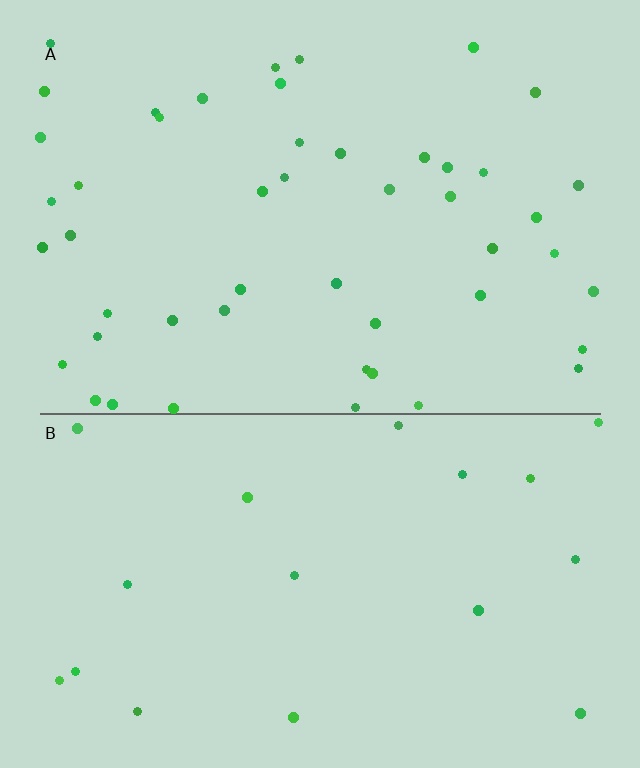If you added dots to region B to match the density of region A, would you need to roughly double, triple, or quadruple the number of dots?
Approximately triple.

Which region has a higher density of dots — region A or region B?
A (the top).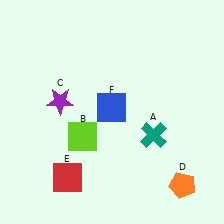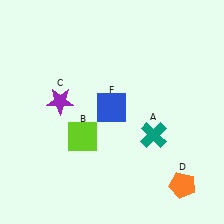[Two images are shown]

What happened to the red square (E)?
The red square (E) was removed in Image 2. It was in the bottom-left area of Image 1.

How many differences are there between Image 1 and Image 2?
There is 1 difference between the two images.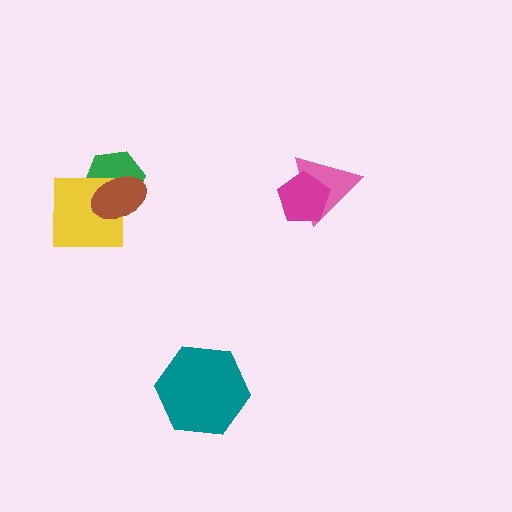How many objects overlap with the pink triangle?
1 object overlaps with the pink triangle.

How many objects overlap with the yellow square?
2 objects overlap with the yellow square.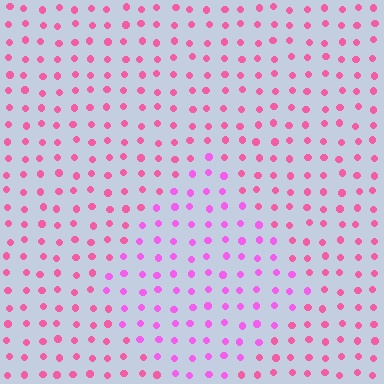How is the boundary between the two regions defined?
The boundary is defined purely by a slight shift in hue (about 30 degrees). Spacing, size, and orientation are identical on both sides.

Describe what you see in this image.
The image is filled with small pink elements in a uniform arrangement. A diamond-shaped region is visible where the elements are tinted to a slightly different hue, forming a subtle color boundary.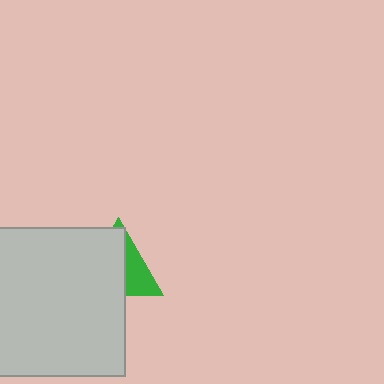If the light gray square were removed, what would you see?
You would see the complete green triangle.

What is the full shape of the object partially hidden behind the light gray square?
The partially hidden object is a green triangle.